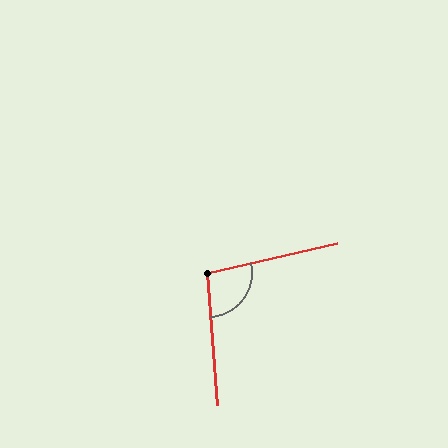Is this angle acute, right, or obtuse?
It is obtuse.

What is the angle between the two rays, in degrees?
Approximately 99 degrees.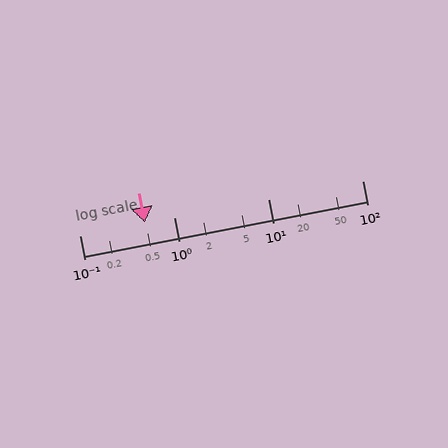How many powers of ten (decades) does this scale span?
The scale spans 3 decades, from 0.1 to 100.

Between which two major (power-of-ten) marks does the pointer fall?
The pointer is between 0.1 and 1.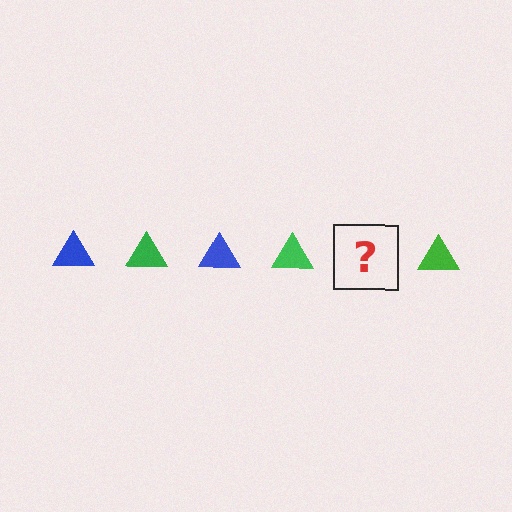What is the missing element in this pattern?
The missing element is a blue triangle.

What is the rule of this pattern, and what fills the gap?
The rule is that the pattern cycles through blue, green triangles. The gap should be filled with a blue triangle.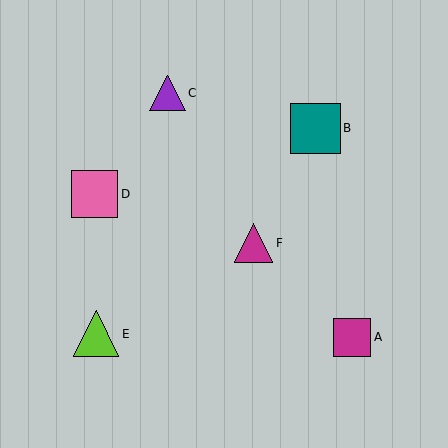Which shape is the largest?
The teal square (labeled B) is the largest.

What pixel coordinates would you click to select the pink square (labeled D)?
Click at (95, 194) to select the pink square D.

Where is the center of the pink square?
The center of the pink square is at (95, 194).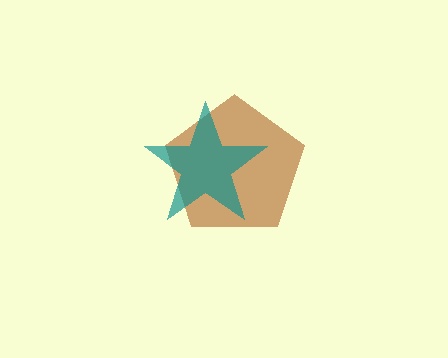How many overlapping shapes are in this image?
There are 2 overlapping shapes in the image.